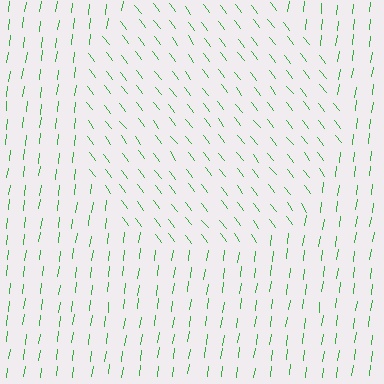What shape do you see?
I see a circle.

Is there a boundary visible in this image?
Yes, there is a texture boundary formed by a change in line orientation.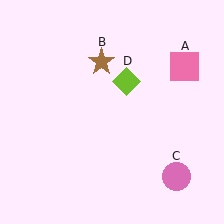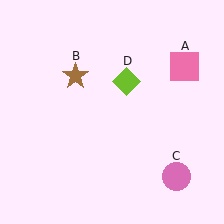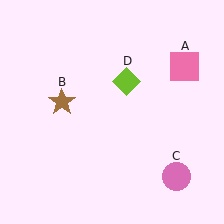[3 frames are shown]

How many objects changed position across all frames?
1 object changed position: brown star (object B).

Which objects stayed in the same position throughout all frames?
Pink square (object A) and pink circle (object C) and lime diamond (object D) remained stationary.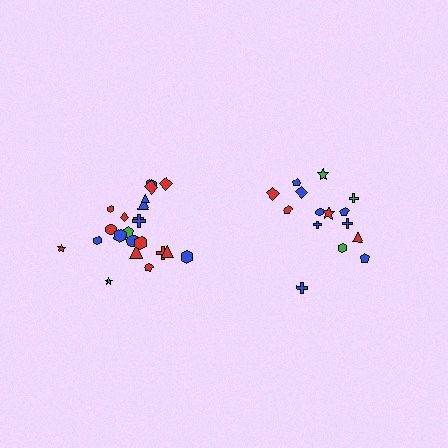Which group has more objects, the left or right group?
The left group.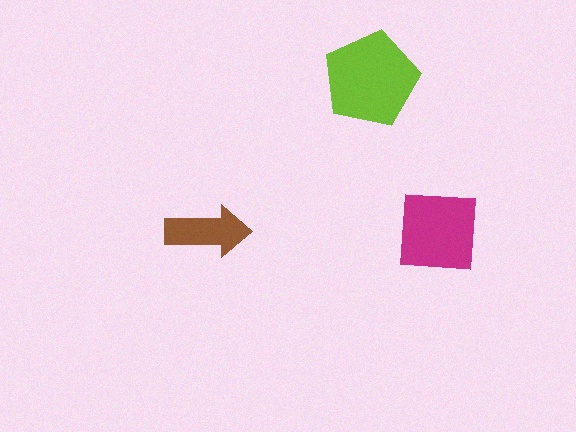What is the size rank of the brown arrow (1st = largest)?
3rd.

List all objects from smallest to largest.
The brown arrow, the magenta square, the lime pentagon.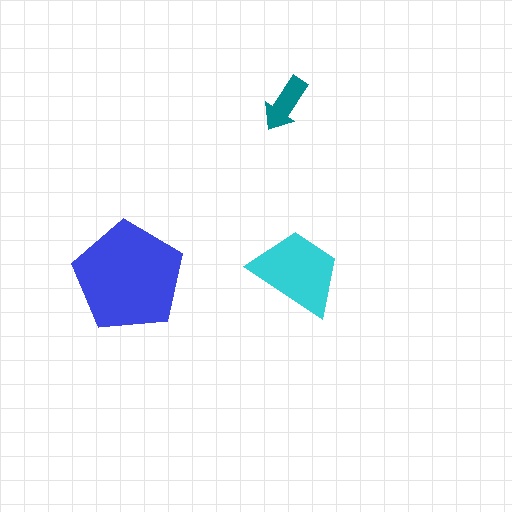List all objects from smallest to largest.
The teal arrow, the cyan trapezoid, the blue pentagon.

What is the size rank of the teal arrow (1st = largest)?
3rd.